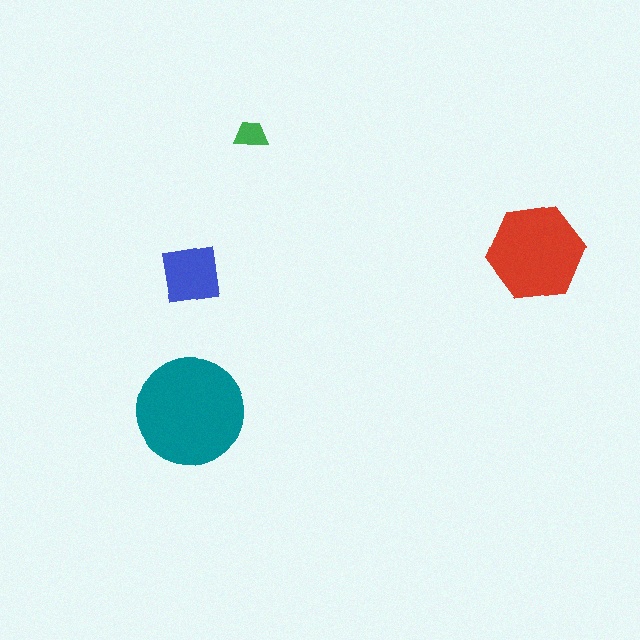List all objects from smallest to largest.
The green trapezoid, the blue square, the red hexagon, the teal circle.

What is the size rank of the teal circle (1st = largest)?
1st.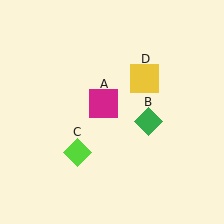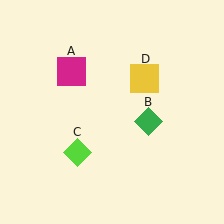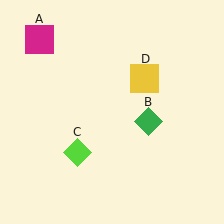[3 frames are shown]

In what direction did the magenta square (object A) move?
The magenta square (object A) moved up and to the left.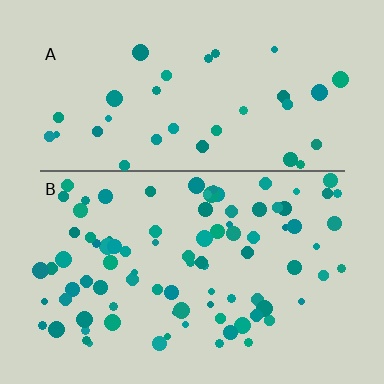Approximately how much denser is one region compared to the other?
Approximately 2.5× — region B over region A.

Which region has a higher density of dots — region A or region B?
B (the bottom).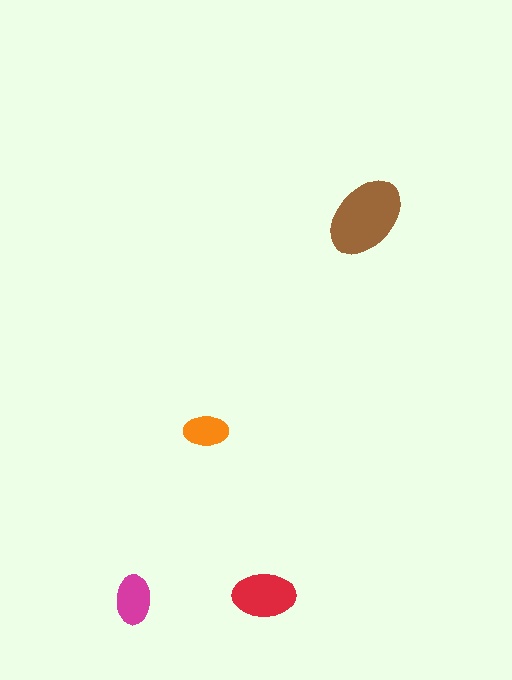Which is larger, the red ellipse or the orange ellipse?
The red one.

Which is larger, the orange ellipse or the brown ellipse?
The brown one.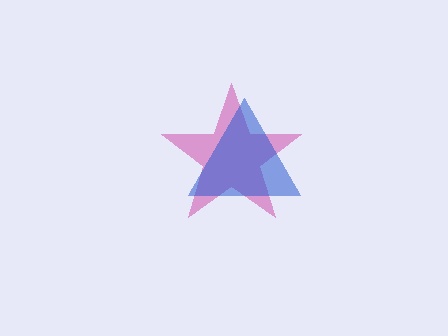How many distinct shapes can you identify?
There are 2 distinct shapes: a magenta star, a blue triangle.